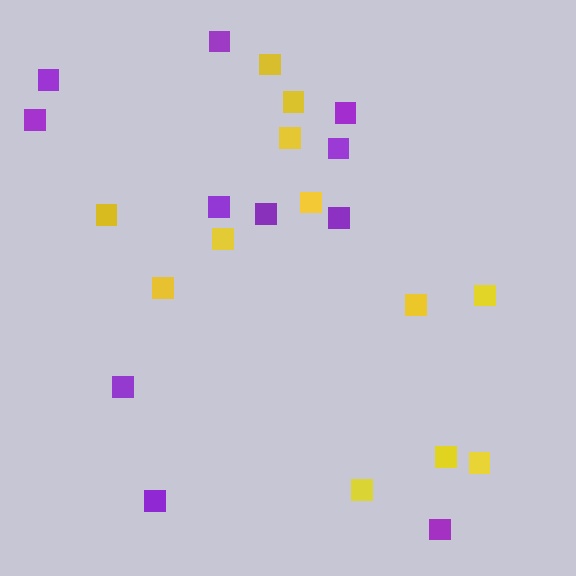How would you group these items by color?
There are 2 groups: one group of yellow squares (12) and one group of purple squares (11).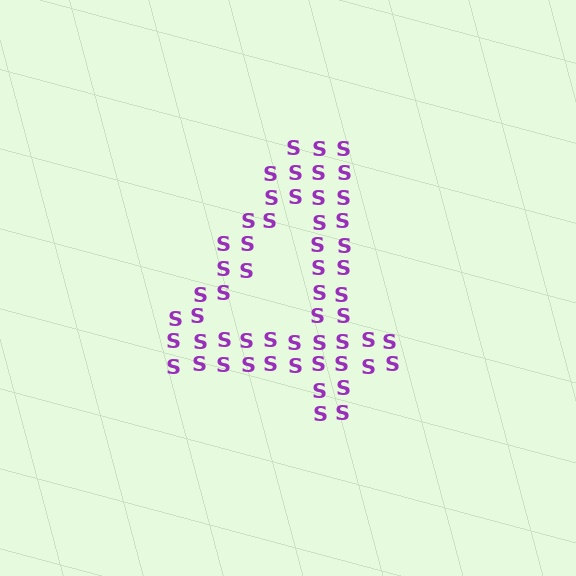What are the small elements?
The small elements are letter S's.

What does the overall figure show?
The overall figure shows the digit 4.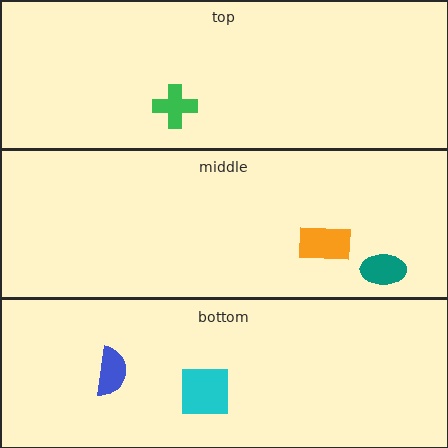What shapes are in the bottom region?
The cyan square, the blue semicircle.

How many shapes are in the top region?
1.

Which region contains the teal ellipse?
The middle region.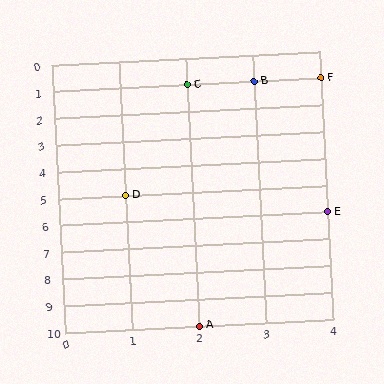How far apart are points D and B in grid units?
Points D and B are 2 columns and 4 rows apart (about 4.5 grid units diagonally).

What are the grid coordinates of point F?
Point F is at grid coordinates (4, 1).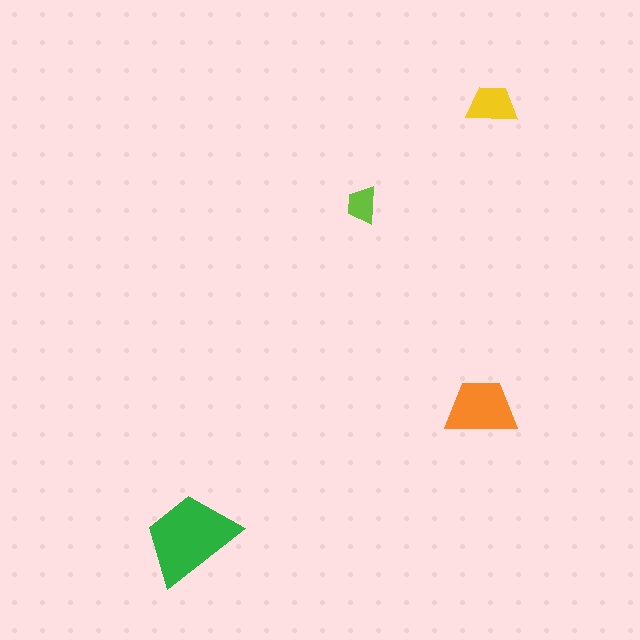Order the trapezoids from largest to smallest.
the green one, the orange one, the yellow one, the lime one.